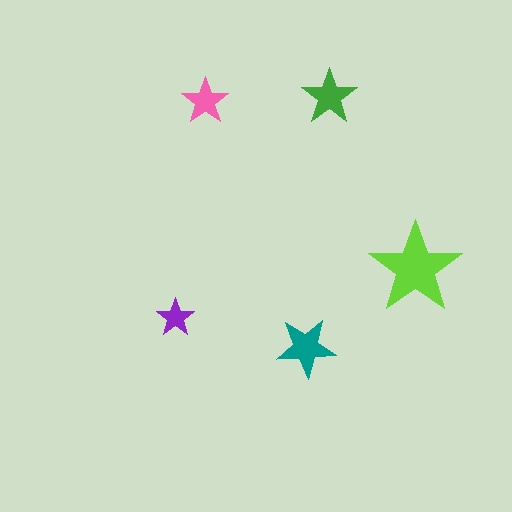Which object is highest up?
The green star is topmost.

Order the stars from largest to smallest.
the lime one, the teal one, the green one, the pink one, the purple one.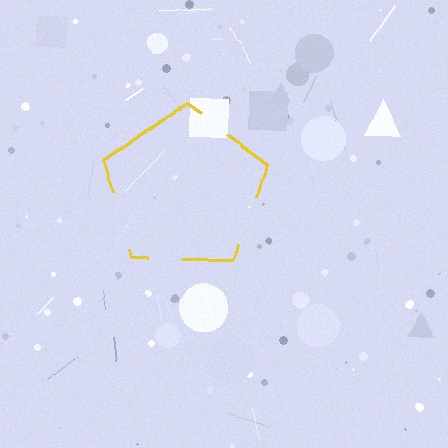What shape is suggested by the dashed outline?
The dashed outline suggests a pentagon.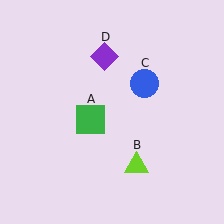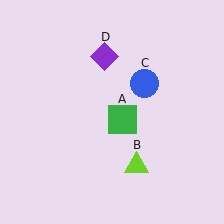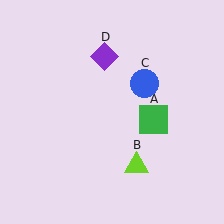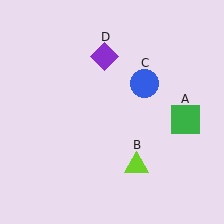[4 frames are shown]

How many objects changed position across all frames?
1 object changed position: green square (object A).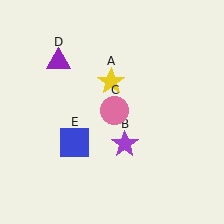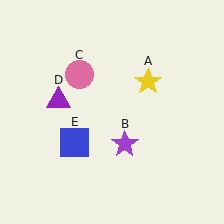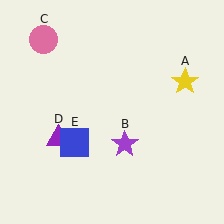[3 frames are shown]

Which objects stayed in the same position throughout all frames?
Purple star (object B) and blue square (object E) remained stationary.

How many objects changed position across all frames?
3 objects changed position: yellow star (object A), pink circle (object C), purple triangle (object D).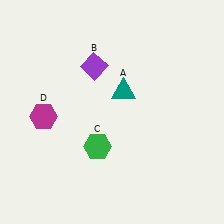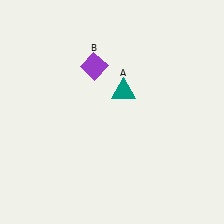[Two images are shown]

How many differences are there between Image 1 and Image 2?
There are 2 differences between the two images.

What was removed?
The green hexagon (C), the magenta hexagon (D) were removed in Image 2.